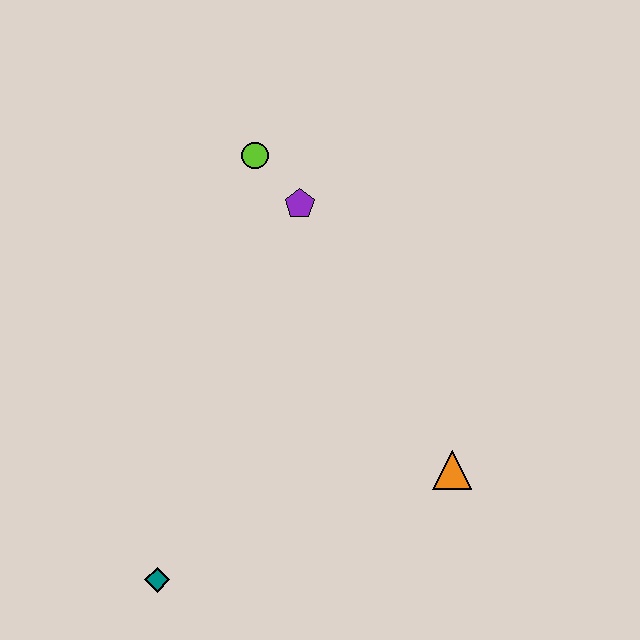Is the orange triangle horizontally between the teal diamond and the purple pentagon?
No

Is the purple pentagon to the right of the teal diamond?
Yes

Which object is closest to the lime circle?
The purple pentagon is closest to the lime circle.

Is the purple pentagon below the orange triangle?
No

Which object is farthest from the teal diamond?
The lime circle is farthest from the teal diamond.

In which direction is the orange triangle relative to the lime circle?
The orange triangle is below the lime circle.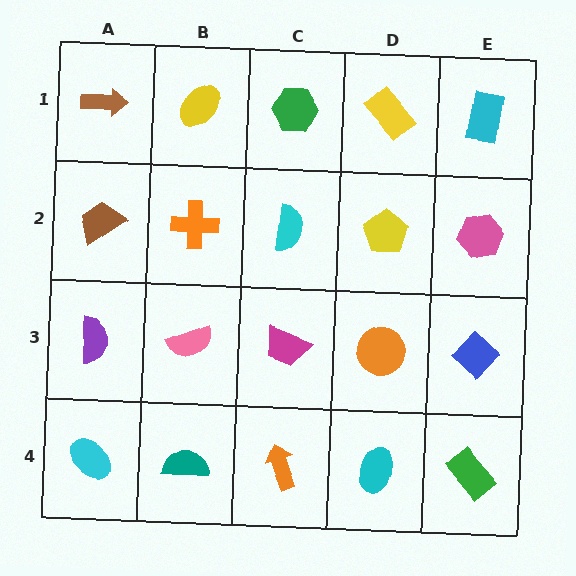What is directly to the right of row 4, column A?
A teal semicircle.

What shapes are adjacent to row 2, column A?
A brown arrow (row 1, column A), a purple semicircle (row 3, column A), an orange cross (row 2, column B).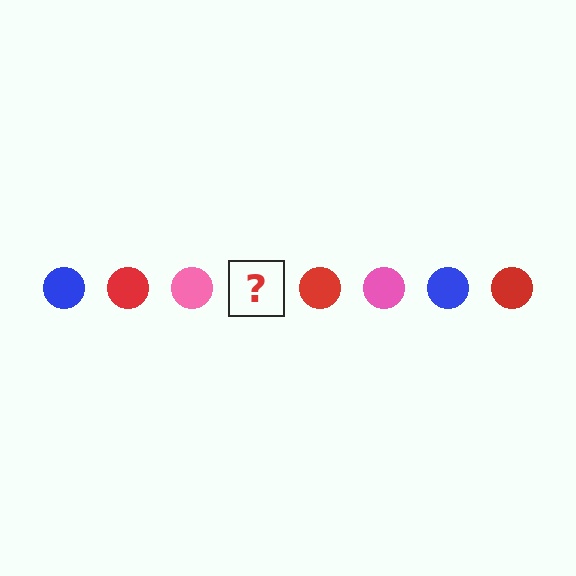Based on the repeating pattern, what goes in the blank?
The blank should be a blue circle.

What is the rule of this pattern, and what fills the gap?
The rule is that the pattern cycles through blue, red, pink circles. The gap should be filled with a blue circle.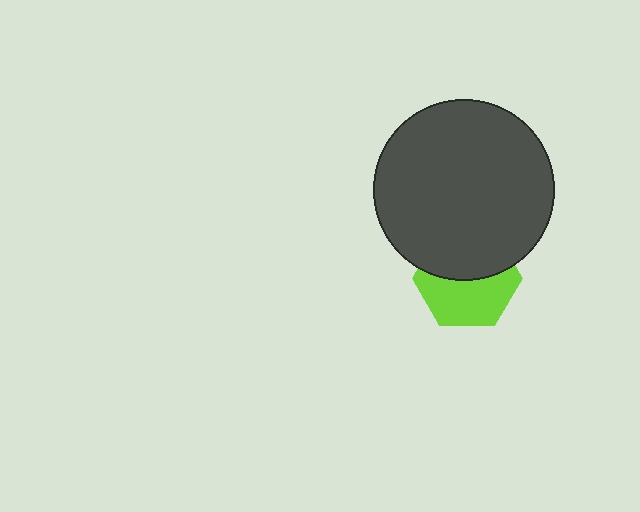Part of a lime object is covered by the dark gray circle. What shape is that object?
It is a hexagon.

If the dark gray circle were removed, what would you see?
You would see the complete lime hexagon.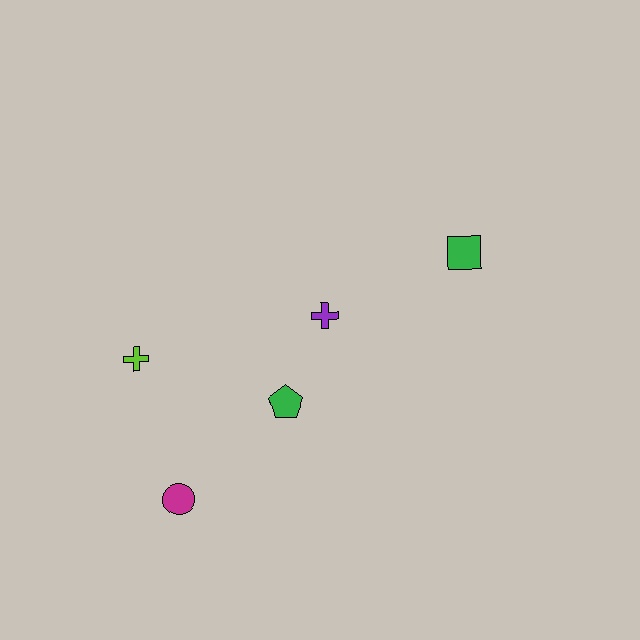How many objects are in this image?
There are 5 objects.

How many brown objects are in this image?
There are no brown objects.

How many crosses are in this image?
There are 2 crosses.